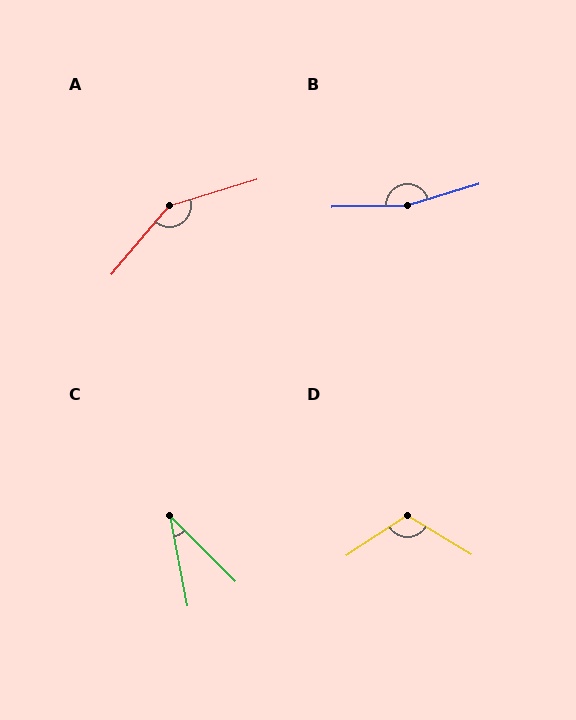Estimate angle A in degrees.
Approximately 147 degrees.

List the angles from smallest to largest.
C (34°), D (115°), A (147°), B (164°).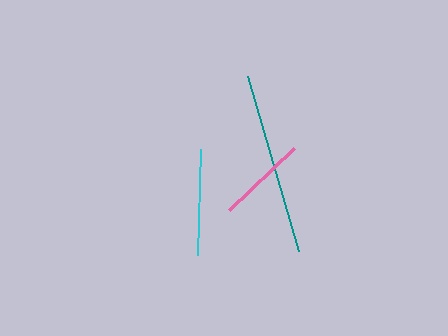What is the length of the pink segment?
The pink segment is approximately 90 pixels long.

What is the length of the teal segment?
The teal segment is approximately 182 pixels long.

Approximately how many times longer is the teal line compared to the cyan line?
The teal line is approximately 1.7 times the length of the cyan line.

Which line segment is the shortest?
The pink line is the shortest at approximately 90 pixels.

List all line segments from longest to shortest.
From longest to shortest: teal, cyan, pink.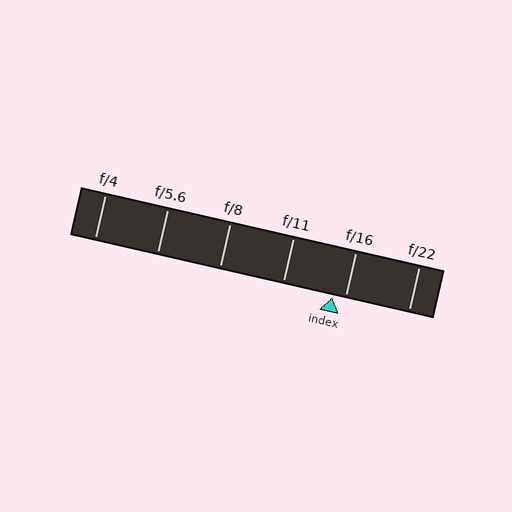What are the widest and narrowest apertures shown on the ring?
The widest aperture shown is f/4 and the narrowest is f/22.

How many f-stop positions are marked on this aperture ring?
There are 6 f-stop positions marked.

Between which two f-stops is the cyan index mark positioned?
The index mark is between f/11 and f/16.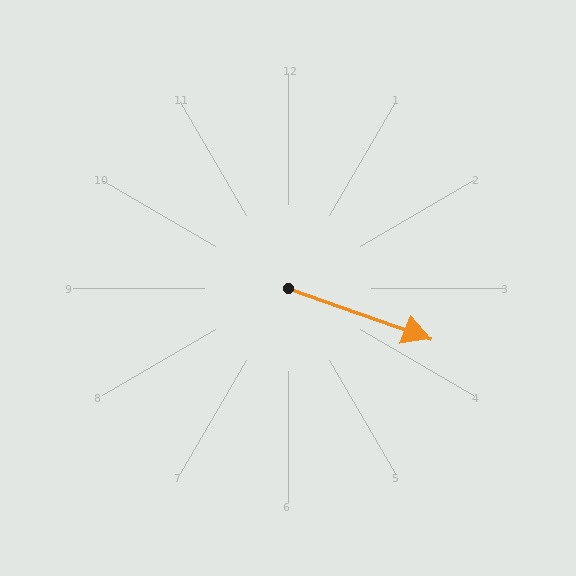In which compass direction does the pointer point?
East.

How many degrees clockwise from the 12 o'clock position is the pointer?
Approximately 110 degrees.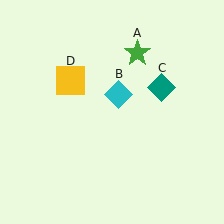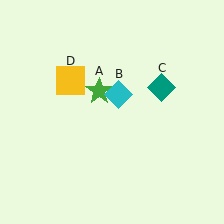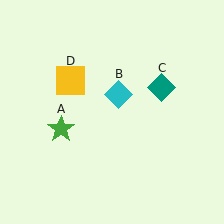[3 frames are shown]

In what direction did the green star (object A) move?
The green star (object A) moved down and to the left.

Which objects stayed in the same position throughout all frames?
Cyan diamond (object B) and teal diamond (object C) and yellow square (object D) remained stationary.